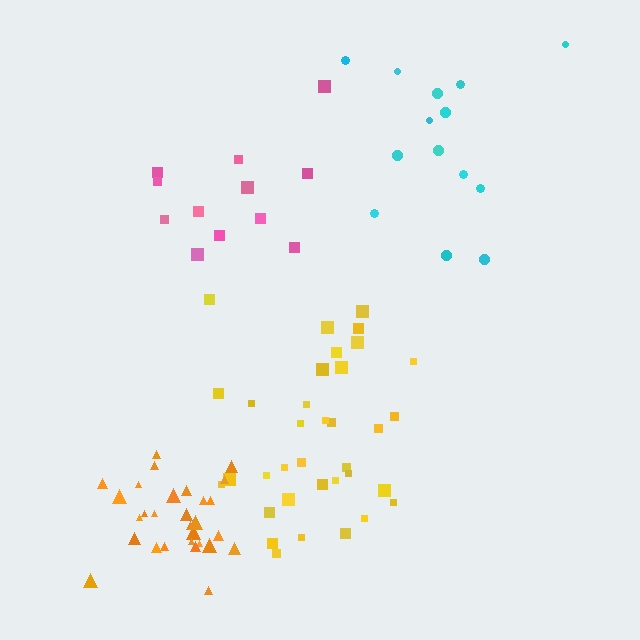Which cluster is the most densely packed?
Orange.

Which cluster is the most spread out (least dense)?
Cyan.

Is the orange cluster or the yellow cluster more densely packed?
Orange.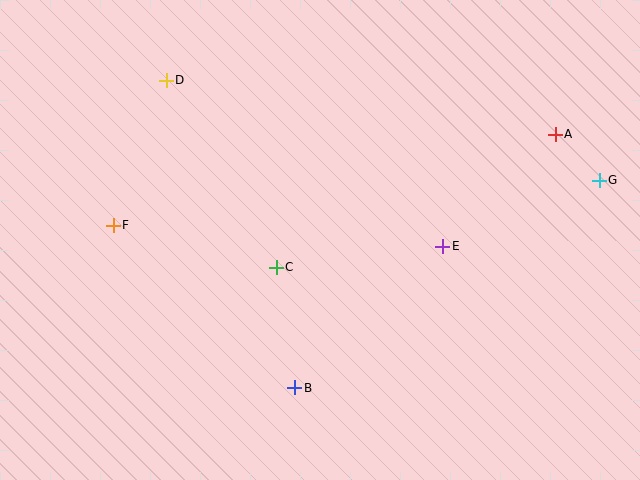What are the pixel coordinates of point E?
Point E is at (443, 246).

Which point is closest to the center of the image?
Point C at (276, 267) is closest to the center.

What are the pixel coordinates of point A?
Point A is at (555, 134).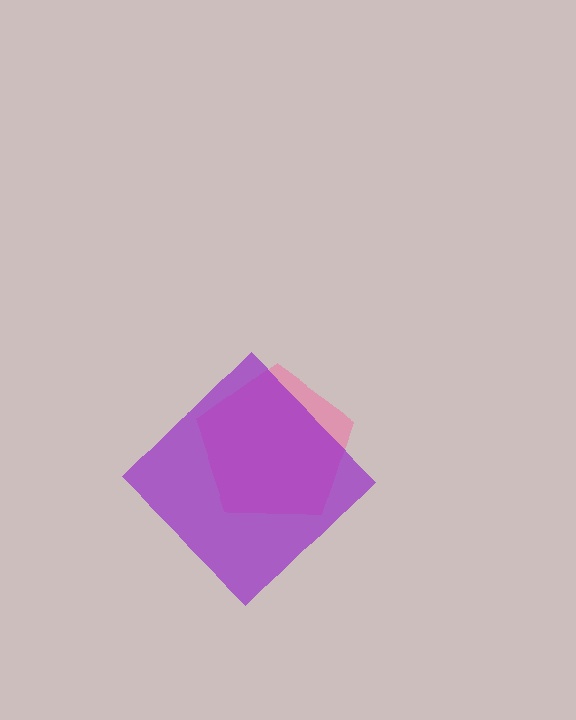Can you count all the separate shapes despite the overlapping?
Yes, there are 2 separate shapes.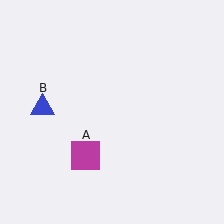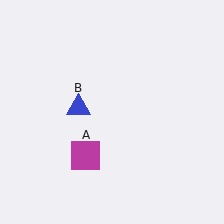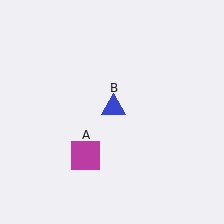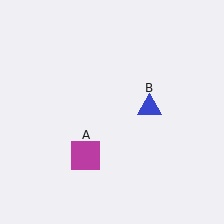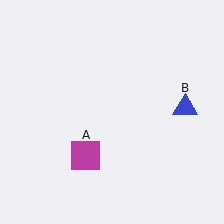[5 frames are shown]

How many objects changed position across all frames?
1 object changed position: blue triangle (object B).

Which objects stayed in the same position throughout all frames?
Magenta square (object A) remained stationary.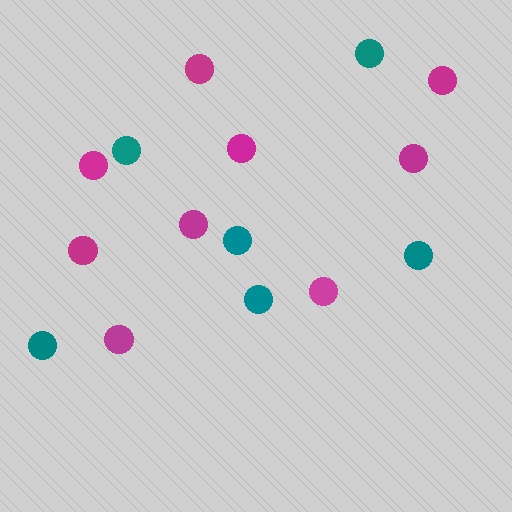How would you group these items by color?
There are 2 groups: one group of magenta circles (9) and one group of teal circles (6).